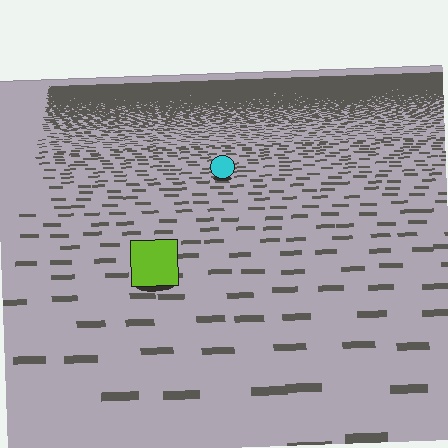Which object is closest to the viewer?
The lime square is closest. The texture marks near it are larger and more spread out.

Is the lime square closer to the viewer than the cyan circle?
Yes. The lime square is closer — you can tell from the texture gradient: the ground texture is coarser near it.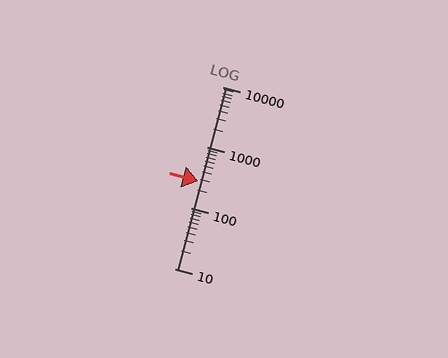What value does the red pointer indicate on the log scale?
The pointer indicates approximately 280.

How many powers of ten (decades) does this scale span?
The scale spans 3 decades, from 10 to 10000.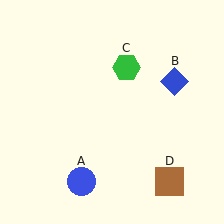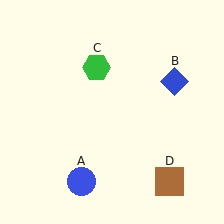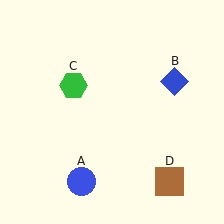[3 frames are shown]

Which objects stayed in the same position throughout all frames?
Blue circle (object A) and blue diamond (object B) and brown square (object D) remained stationary.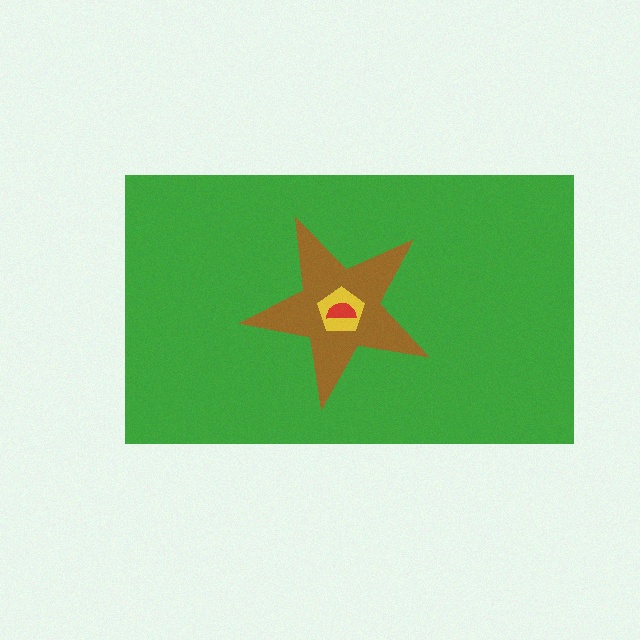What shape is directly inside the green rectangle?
The brown star.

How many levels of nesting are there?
4.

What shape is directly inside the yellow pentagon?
The red semicircle.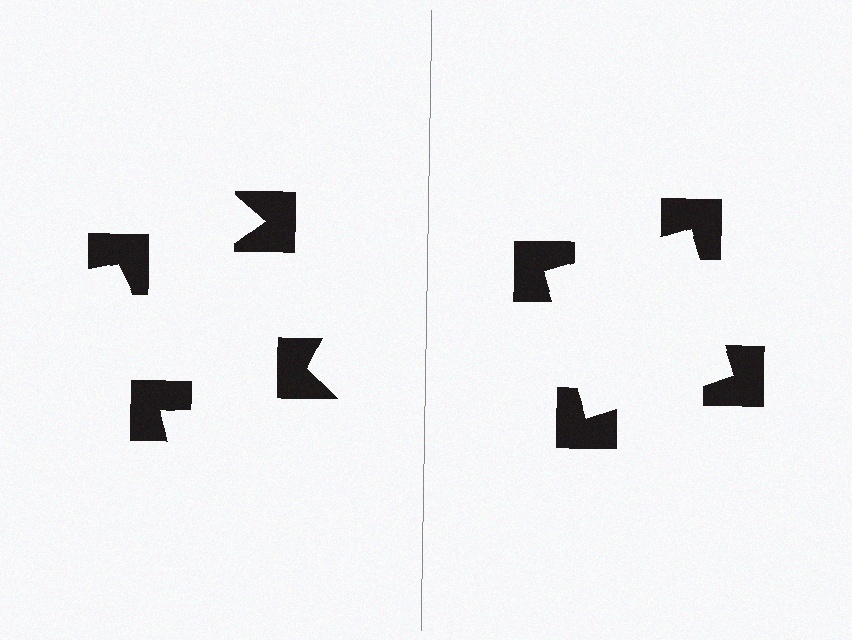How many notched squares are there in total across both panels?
8 — 4 on each side.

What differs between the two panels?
The notched squares are positioned identically on both sides; only the wedge orientations differ. On the right they align to a square; on the left they are misaligned.